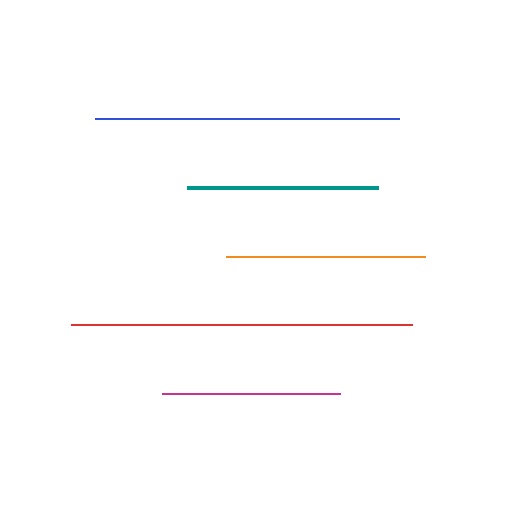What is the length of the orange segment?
The orange segment is approximately 199 pixels long.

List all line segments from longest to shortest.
From longest to shortest: red, blue, orange, teal, magenta.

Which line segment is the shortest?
The magenta line is the shortest at approximately 178 pixels.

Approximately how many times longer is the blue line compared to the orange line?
The blue line is approximately 1.5 times the length of the orange line.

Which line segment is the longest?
The red line is the longest at approximately 341 pixels.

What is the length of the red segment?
The red segment is approximately 341 pixels long.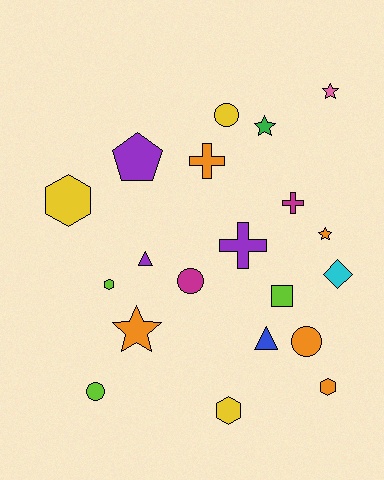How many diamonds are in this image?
There is 1 diamond.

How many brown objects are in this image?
There are no brown objects.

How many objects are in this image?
There are 20 objects.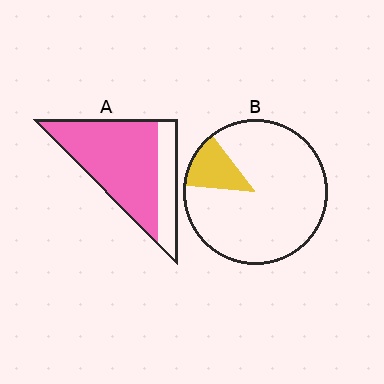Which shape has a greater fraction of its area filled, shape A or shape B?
Shape A.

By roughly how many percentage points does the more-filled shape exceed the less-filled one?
By roughly 60 percentage points (A over B).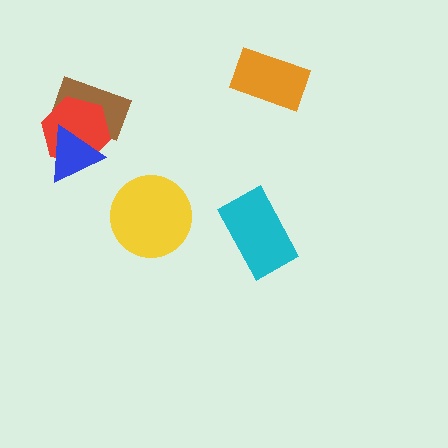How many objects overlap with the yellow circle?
0 objects overlap with the yellow circle.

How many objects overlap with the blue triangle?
2 objects overlap with the blue triangle.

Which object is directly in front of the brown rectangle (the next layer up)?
The red hexagon is directly in front of the brown rectangle.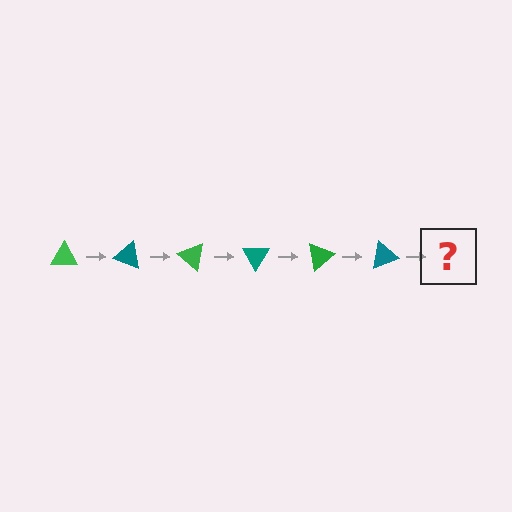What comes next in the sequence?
The next element should be a green triangle, rotated 120 degrees from the start.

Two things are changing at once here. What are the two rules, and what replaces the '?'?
The two rules are that it rotates 20 degrees each step and the color cycles through green and teal. The '?' should be a green triangle, rotated 120 degrees from the start.